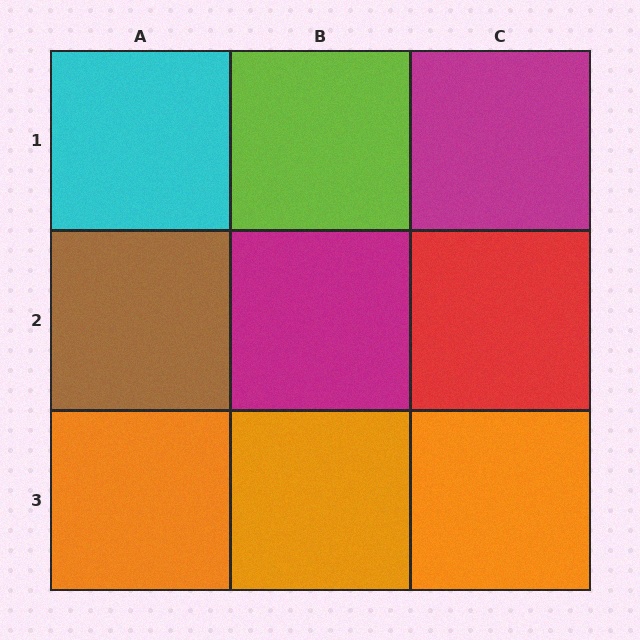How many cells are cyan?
1 cell is cyan.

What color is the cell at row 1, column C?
Magenta.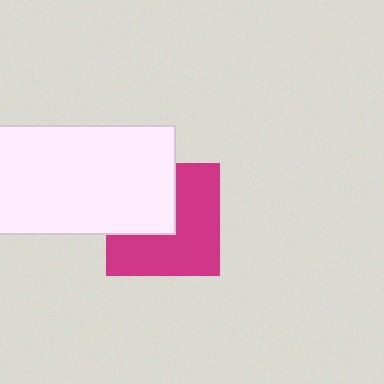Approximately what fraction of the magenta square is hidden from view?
Roughly 39% of the magenta square is hidden behind the white rectangle.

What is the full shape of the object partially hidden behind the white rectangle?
The partially hidden object is a magenta square.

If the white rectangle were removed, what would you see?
You would see the complete magenta square.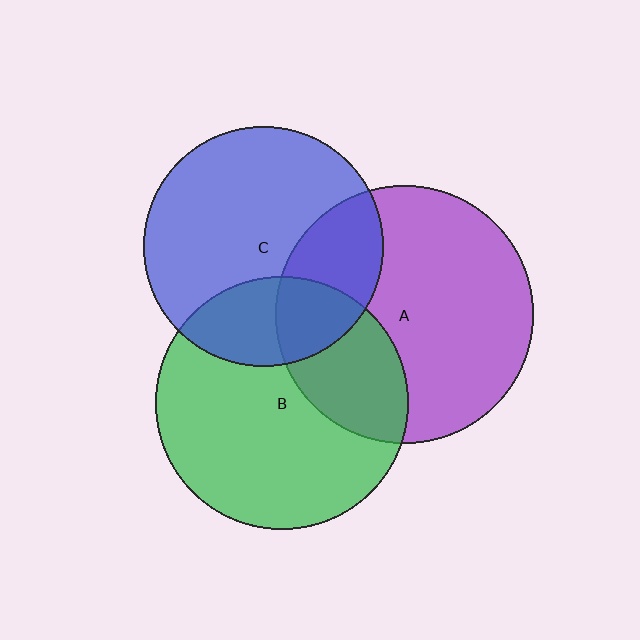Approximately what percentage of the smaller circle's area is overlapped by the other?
Approximately 25%.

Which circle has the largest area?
Circle A (purple).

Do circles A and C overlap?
Yes.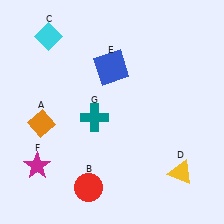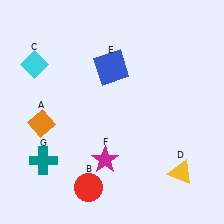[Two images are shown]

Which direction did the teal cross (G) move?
The teal cross (G) moved left.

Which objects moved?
The objects that moved are: the cyan diamond (C), the magenta star (F), the teal cross (G).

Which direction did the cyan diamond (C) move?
The cyan diamond (C) moved down.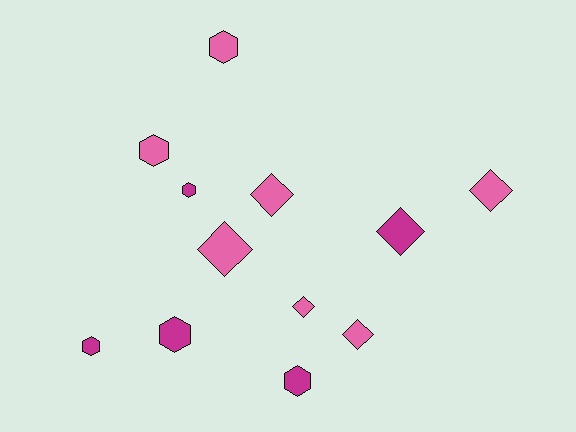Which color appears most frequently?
Pink, with 7 objects.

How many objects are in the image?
There are 12 objects.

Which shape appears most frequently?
Diamond, with 6 objects.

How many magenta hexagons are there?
There are 4 magenta hexagons.